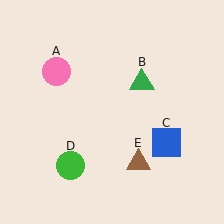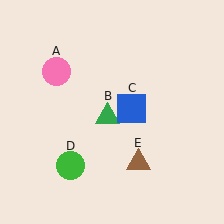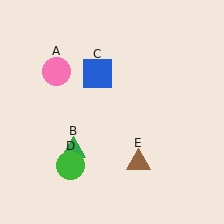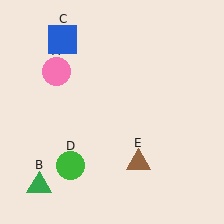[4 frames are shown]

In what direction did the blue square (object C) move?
The blue square (object C) moved up and to the left.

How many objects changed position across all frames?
2 objects changed position: green triangle (object B), blue square (object C).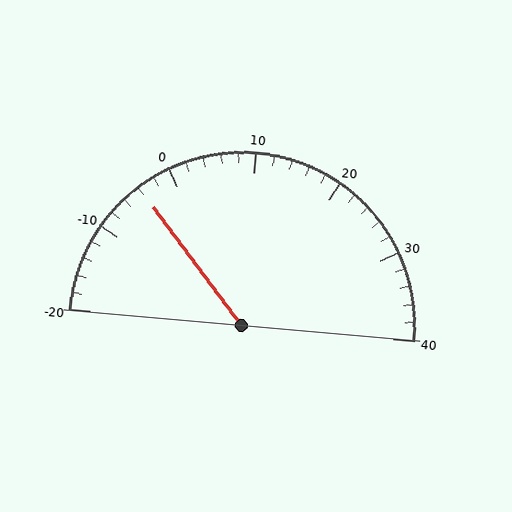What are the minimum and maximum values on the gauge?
The gauge ranges from -20 to 40.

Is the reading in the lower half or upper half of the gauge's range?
The reading is in the lower half of the range (-20 to 40).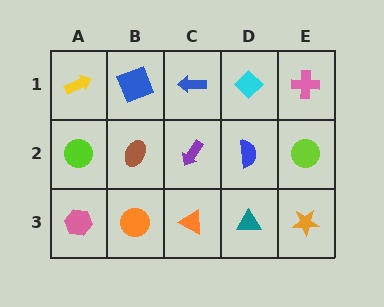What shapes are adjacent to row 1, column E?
A lime circle (row 2, column E), a cyan diamond (row 1, column D).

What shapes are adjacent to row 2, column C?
A blue arrow (row 1, column C), an orange triangle (row 3, column C), a brown ellipse (row 2, column B), a blue semicircle (row 2, column D).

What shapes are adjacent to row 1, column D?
A blue semicircle (row 2, column D), a blue arrow (row 1, column C), a pink cross (row 1, column E).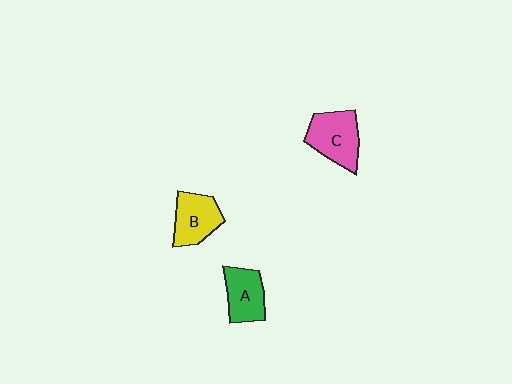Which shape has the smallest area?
Shape A (green).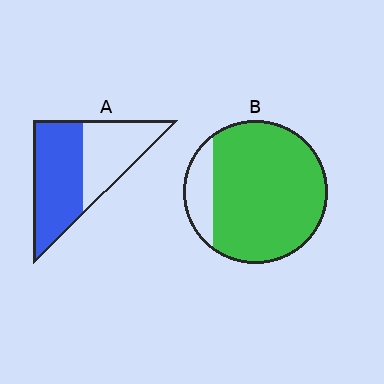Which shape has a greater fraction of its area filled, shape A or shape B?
Shape B.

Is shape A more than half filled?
Yes.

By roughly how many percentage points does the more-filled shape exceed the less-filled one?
By roughly 30 percentage points (B over A).